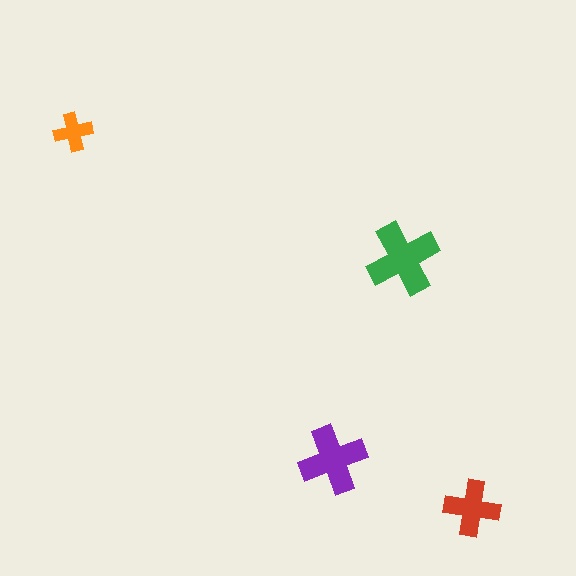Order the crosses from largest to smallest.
the green one, the purple one, the red one, the orange one.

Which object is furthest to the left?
The orange cross is leftmost.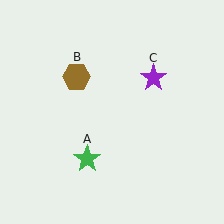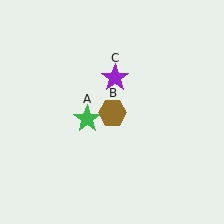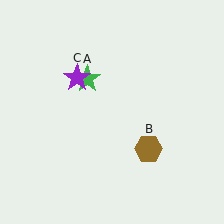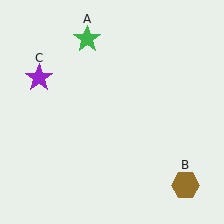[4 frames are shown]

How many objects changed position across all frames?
3 objects changed position: green star (object A), brown hexagon (object B), purple star (object C).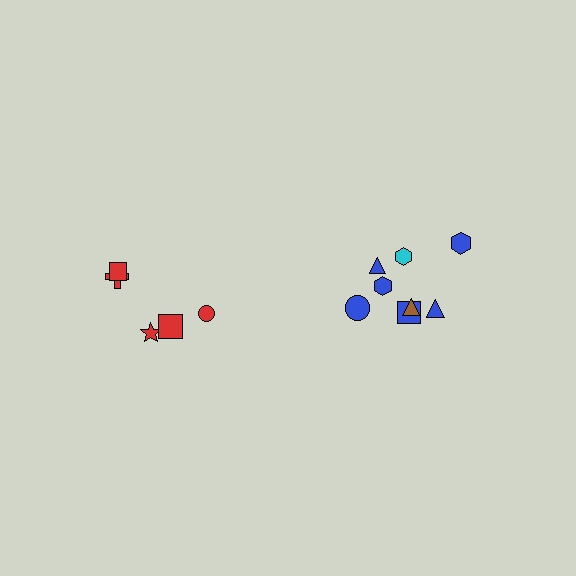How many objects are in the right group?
There are 8 objects.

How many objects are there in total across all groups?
There are 13 objects.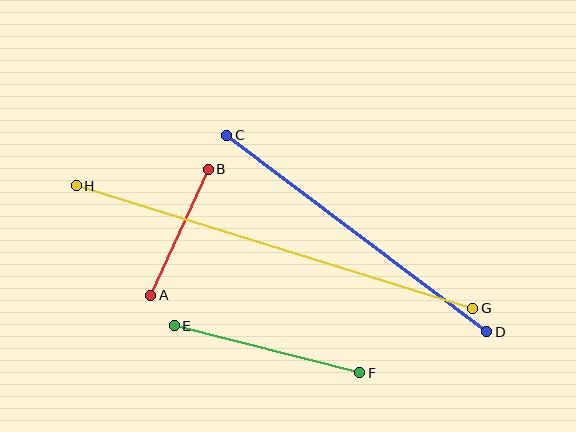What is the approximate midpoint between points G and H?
The midpoint is at approximately (275, 247) pixels.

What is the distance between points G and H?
The distance is approximately 415 pixels.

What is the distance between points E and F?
The distance is approximately 191 pixels.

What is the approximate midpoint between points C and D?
The midpoint is at approximately (357, 234) pixels.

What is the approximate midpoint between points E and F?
The midpoint is at approximately (267, 349) pixels.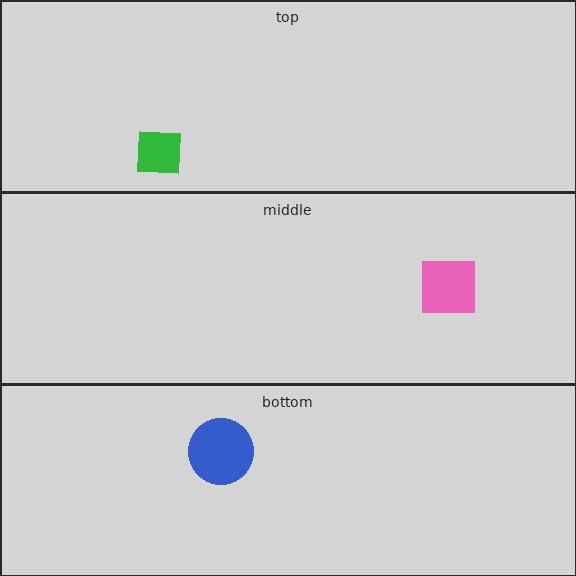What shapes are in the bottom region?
The blue circle.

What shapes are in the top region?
The green square.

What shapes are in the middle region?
The pink square.